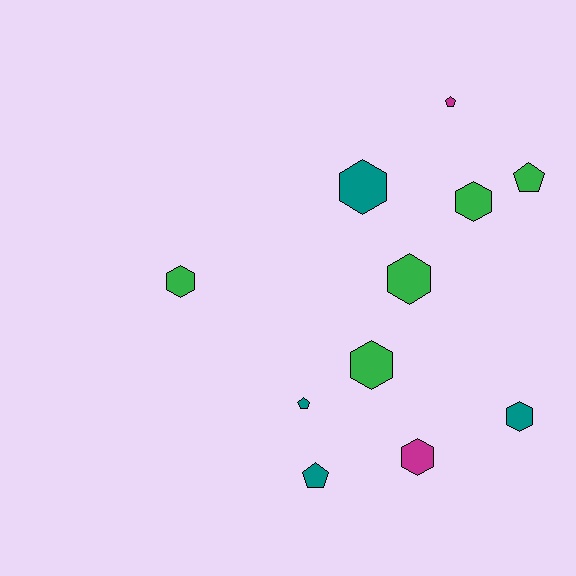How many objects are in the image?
There are 11 objects.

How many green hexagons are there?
There are 4 green hexagons.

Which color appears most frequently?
Green, with 5 objects.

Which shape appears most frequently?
Hexagon, with 7 objects.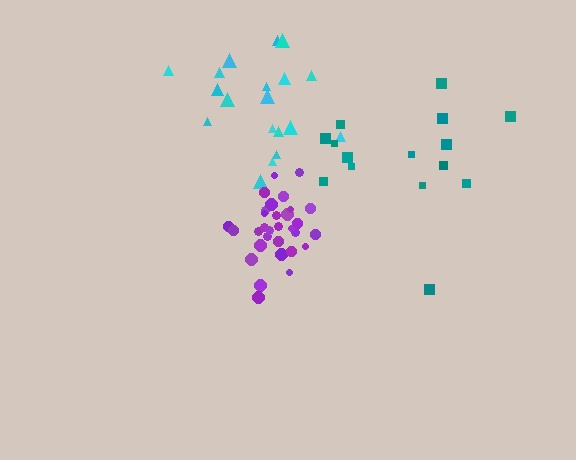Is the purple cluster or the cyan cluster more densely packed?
Purple.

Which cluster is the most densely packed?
Purple.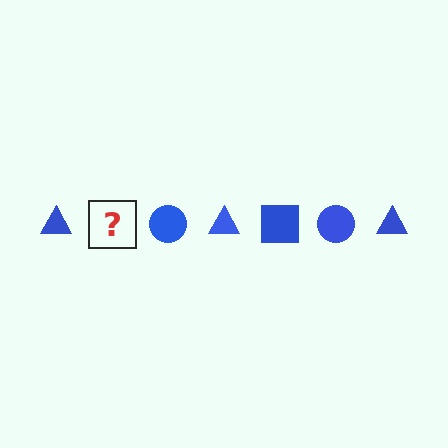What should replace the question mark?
The question mark should be replaced with a blue square.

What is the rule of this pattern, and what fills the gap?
The rule is that the pattern cycles through triangle, square, circle shapes in blue. The gap should be filled with a blue square.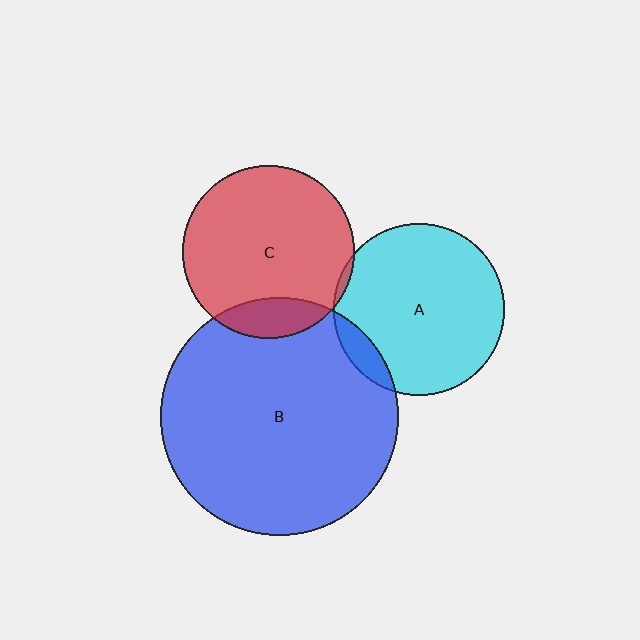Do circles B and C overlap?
Yes.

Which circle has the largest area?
Circle B (blue).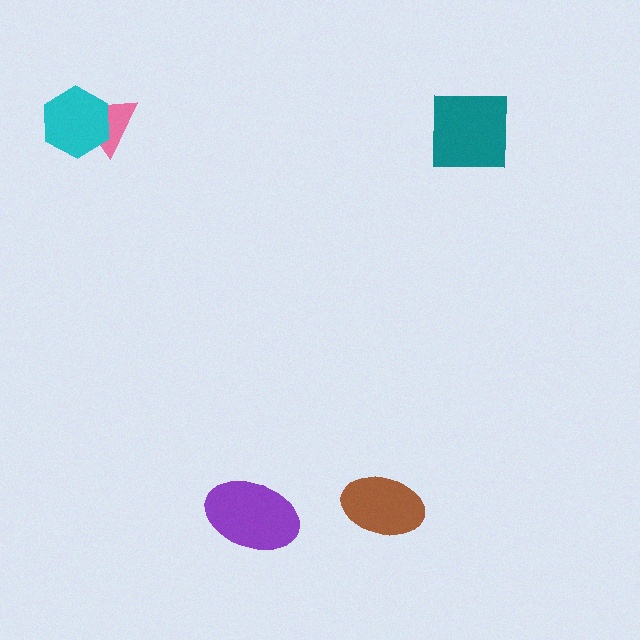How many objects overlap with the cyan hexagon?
1 object overlaps with the cyan hexagon.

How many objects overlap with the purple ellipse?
0 objects overlap with the purple ellipse.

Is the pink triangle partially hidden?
Yes, it is partially covered by another shape.